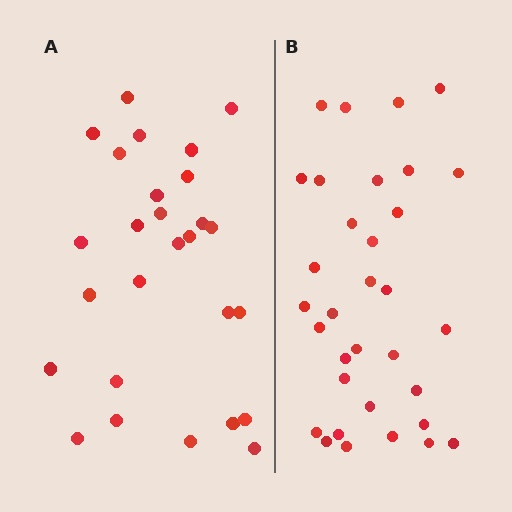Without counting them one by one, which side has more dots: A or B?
Region B (the right region) has more dots.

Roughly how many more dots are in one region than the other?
Region B has about 6 more dots than region A.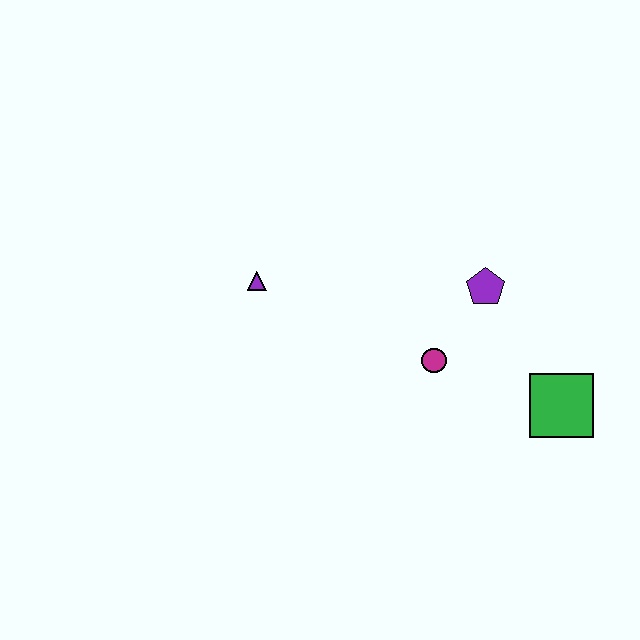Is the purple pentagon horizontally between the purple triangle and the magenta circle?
No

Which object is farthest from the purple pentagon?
The purple triangle is farthest from the purple pentagon.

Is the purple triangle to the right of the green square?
No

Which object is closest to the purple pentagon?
The magenta circle is closest to the purple pentagon.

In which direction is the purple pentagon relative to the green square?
The purple pentagon is above the green square.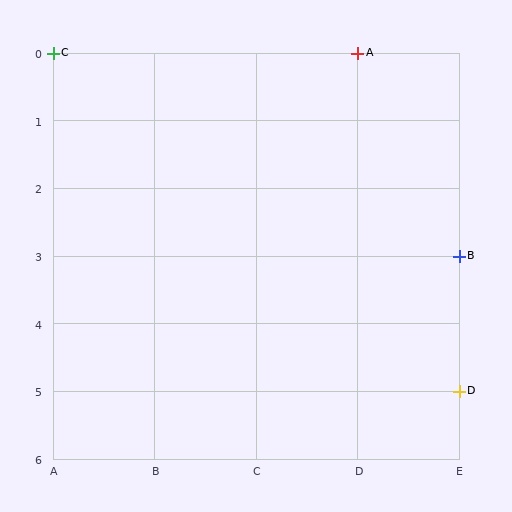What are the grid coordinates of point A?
Point A is at grid coordinates (D, 0).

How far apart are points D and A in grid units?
Points D and A are 1 column and 5 rows apart (about 5.1 grid units diagonally).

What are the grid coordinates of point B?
Point B is at grid coordinates (E, 3).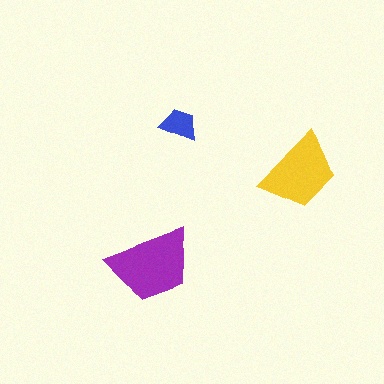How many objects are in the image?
There are 3 objects in the image.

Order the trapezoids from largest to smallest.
the purple one, the yellow one, the blue one.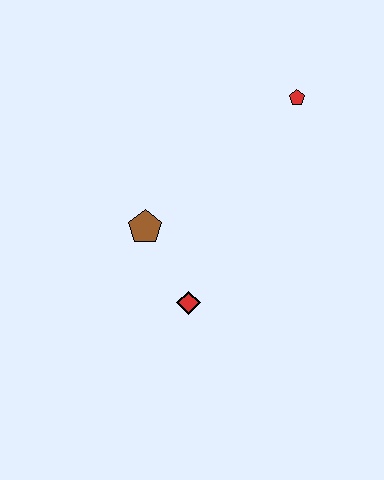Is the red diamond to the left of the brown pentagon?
No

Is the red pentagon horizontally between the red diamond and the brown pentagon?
No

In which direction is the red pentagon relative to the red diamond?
The red pentagon is above the red diamond.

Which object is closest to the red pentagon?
The brown pentagon is closest to the red pentagon.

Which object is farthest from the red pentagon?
The red diamond is farthest from the red pentagon.